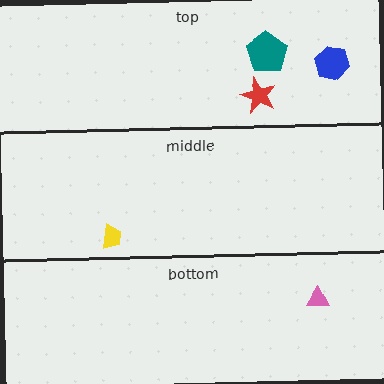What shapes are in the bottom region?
The pink triangle.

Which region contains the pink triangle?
The bottom region.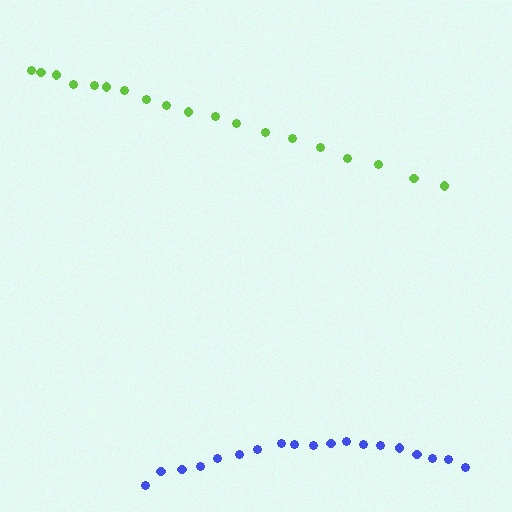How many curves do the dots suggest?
There are 2 distinct paths.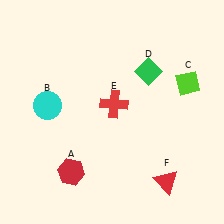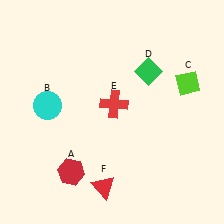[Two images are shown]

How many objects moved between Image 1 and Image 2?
1 object moved between the two images.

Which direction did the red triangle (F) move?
The red triangle (F) moved left.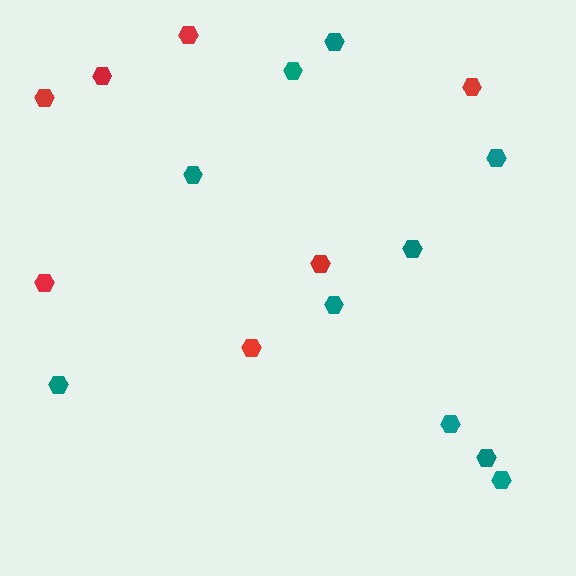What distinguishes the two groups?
There are 2 groups: one group of teal hexagons (10) and one group of red hexagons (7).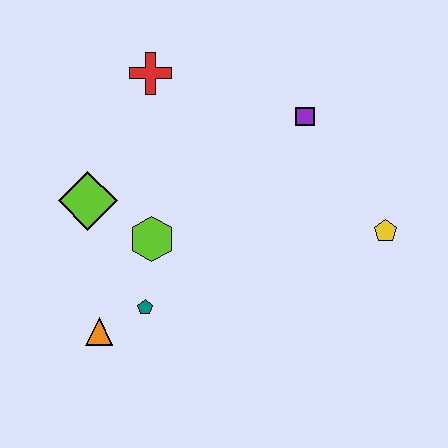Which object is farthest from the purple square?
The orange triangle is farthest from the purple square.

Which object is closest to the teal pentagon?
The orange triangle is closest to the teal pentagon.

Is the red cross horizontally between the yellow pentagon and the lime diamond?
Yes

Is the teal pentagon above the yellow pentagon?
No